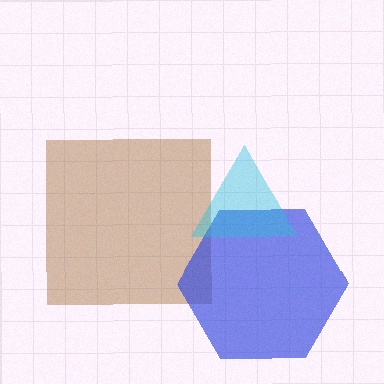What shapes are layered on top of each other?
The layered shapes are: a brown square, a blue hexagon, a cyan triangle.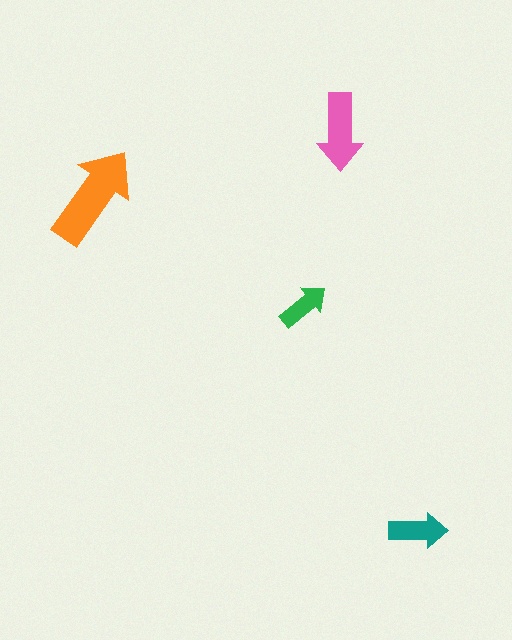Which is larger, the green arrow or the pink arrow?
The pink one.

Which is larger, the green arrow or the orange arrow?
The orange one.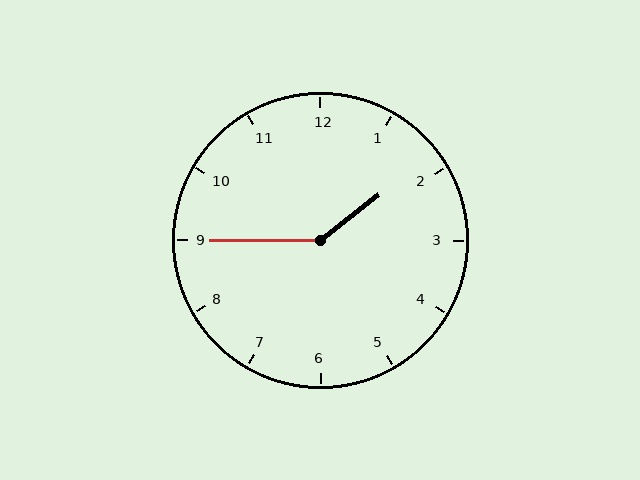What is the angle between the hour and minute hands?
Approximately 142 degrees.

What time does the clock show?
1:45.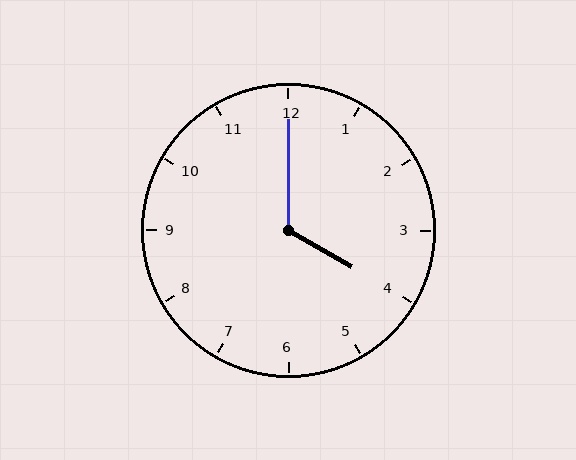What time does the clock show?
4:00.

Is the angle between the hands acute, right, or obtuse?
It is obtuse.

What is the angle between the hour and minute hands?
Approximately 120 degrees.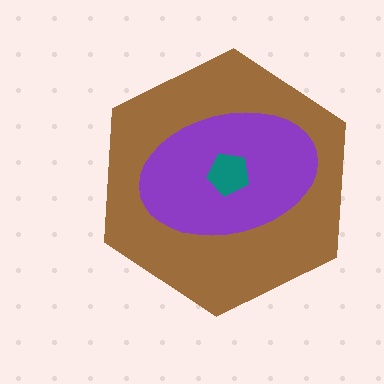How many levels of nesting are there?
3.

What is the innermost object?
The teal pentagon.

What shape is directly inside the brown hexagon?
The purple ellipse.